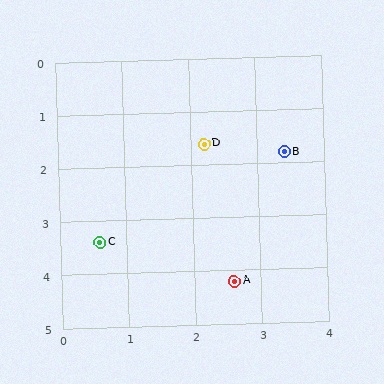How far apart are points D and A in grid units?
Points D and A are about 2.6 grid units apart.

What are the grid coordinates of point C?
Point C is at approximately (0.6, 3.4).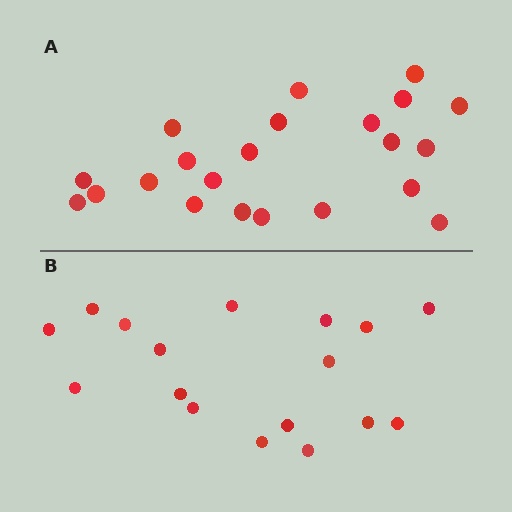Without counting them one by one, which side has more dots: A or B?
Region A (the top region) has more dots.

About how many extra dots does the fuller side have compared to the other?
Region A has about 5 more dots than region B.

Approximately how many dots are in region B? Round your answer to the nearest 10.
About 20 dots. (The exact count is 17, which rounds to 20.)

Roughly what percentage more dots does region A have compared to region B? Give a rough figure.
About 30% more.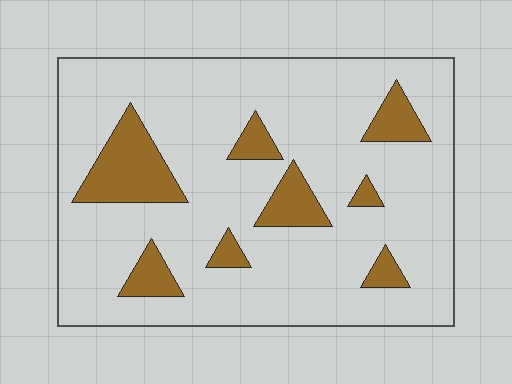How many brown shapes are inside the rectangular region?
8.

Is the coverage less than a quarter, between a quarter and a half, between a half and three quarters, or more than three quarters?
Less than a quarter.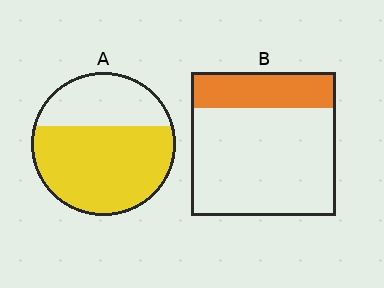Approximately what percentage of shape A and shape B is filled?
A is approximately 65% and B is approximately 25%.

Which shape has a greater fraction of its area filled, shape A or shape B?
Shape A.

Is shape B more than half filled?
No.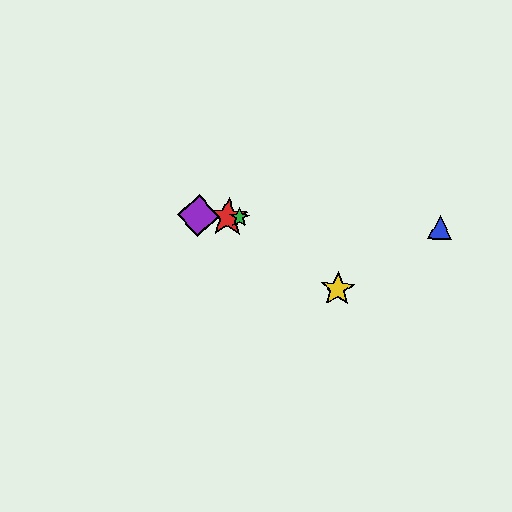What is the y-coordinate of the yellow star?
The yellow star is at y≈289.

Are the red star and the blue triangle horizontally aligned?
Yes, both are at y≈217.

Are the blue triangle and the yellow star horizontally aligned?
No, the blue triangle is at y≈227 and the yellow star is at y≈289.